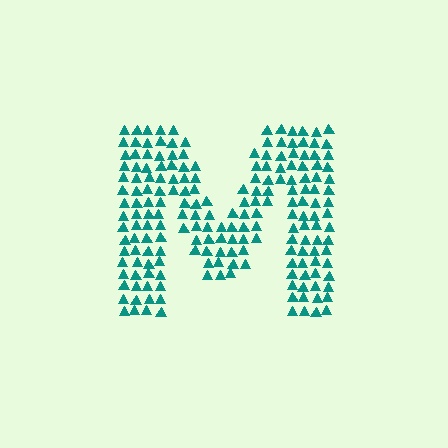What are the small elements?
The small elements are triangles.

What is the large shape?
The large shape is the letter M.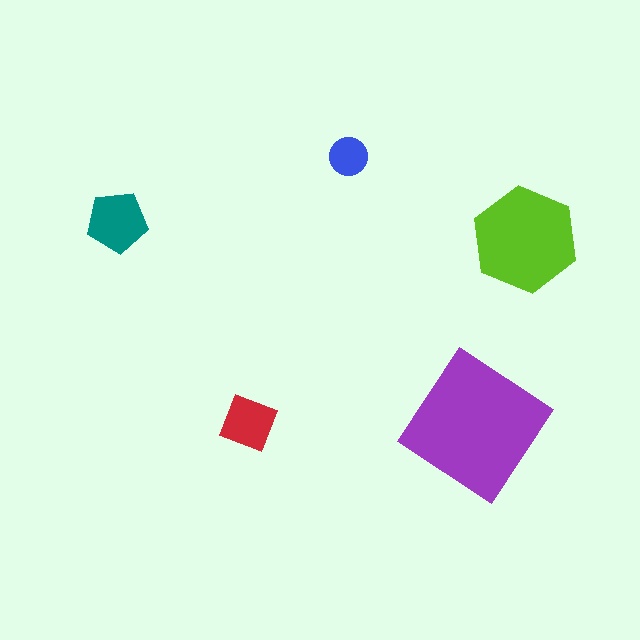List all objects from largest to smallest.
The purple diamond, the lime hexagon, the teal pentagon, the red diamond, the blue circle.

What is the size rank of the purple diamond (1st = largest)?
1st.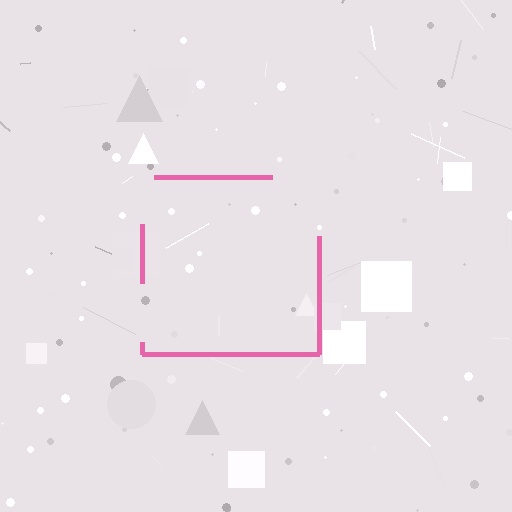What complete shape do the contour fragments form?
The contour fragments form a square.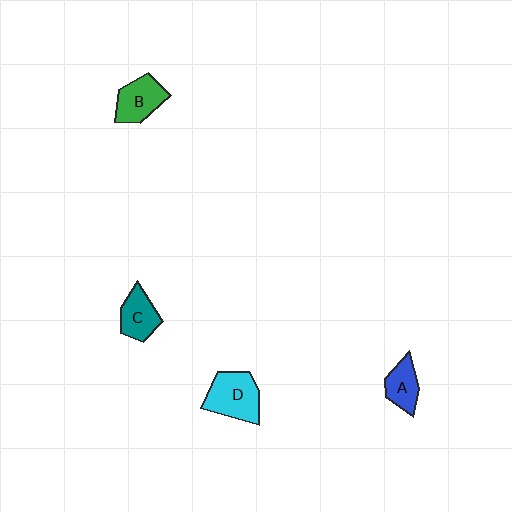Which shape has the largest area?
Shape D (cyan).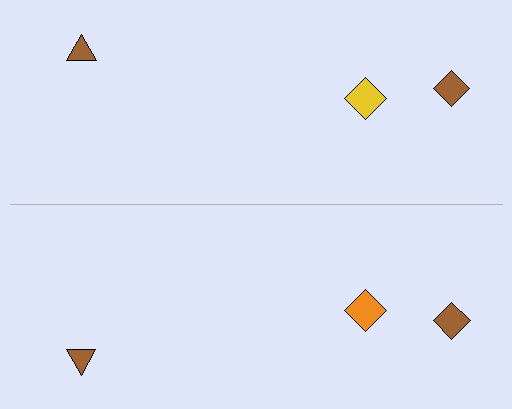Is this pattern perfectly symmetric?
No, the pattern is not perfectly symmetric. The orange diamond on the bottom side breaks the symmetry — its mirror counterpart is yellow.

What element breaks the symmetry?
The orange diamond on the bottom side breaks the symmetry — its mirror counterpart is yellow.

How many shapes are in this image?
There are 6 shapes in this image.